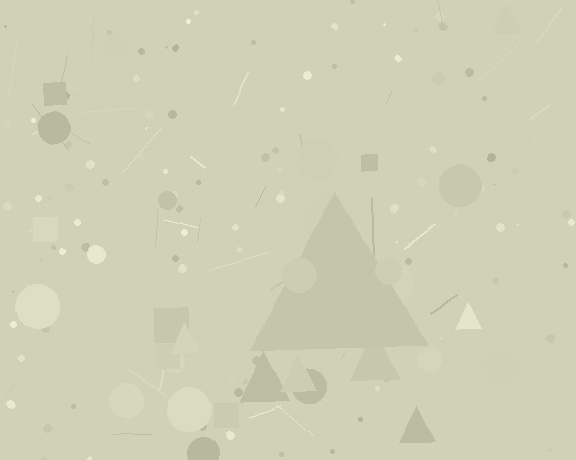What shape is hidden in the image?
A triangle is hidden in the image.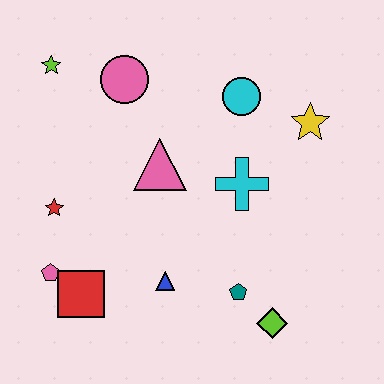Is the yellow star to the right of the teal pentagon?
Yes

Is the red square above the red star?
No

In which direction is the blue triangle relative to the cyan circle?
The blue triangle is below the cyan circle.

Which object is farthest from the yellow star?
The pink pentagon is farthest from the yellow star.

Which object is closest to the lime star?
The pink circle is closest to the lime star.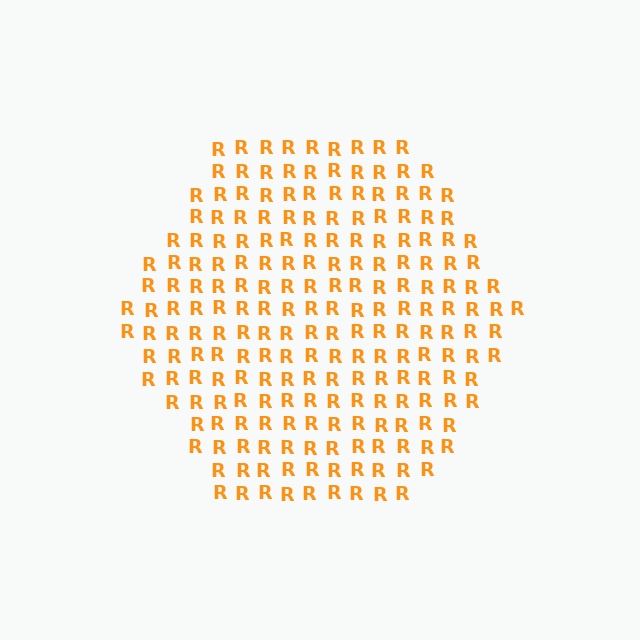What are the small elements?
The small elements are letter R's.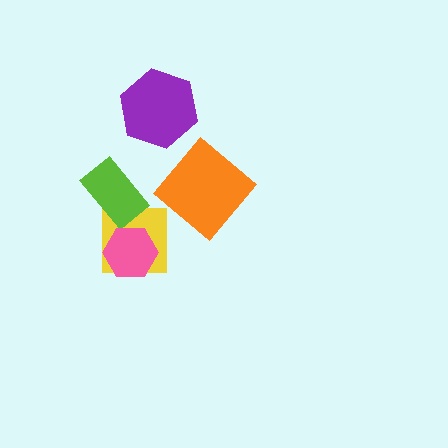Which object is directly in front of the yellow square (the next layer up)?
The lime rectangle is directly in front of the yellow square.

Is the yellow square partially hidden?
Yes, it is partially covered by another shape.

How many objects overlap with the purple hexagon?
0 objects overlap with the purple hexagon.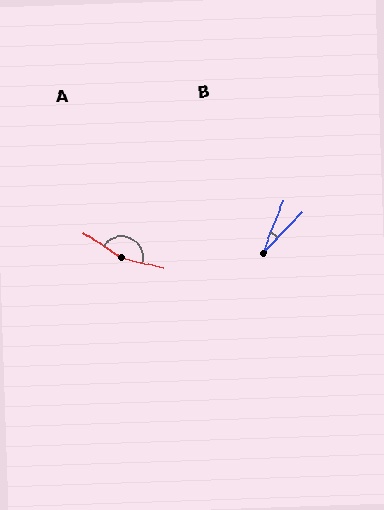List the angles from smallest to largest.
B (22°), A (161°).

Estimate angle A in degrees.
Approximately 161 degrees.